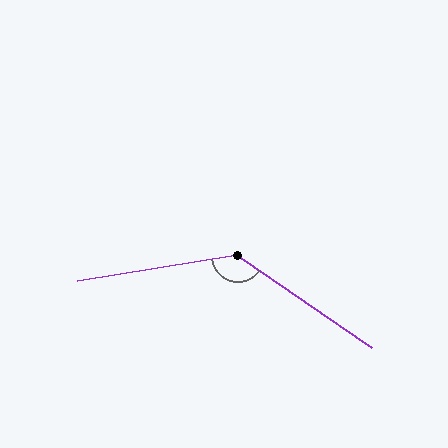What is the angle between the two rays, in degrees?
Approximately 136 degrees.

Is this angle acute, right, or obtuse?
It is obtuse.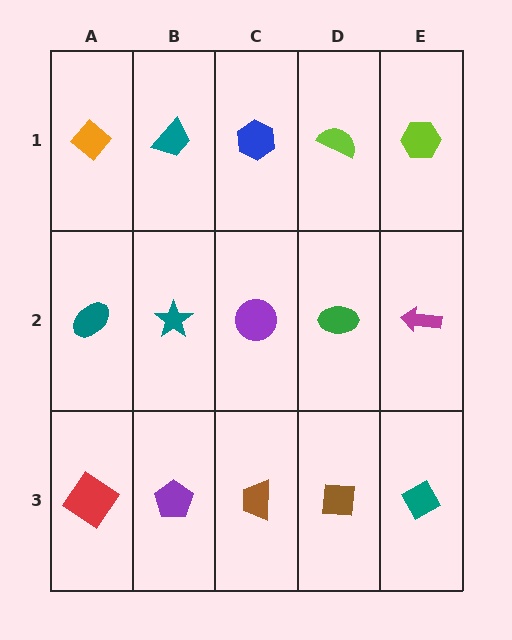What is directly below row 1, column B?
A teal star.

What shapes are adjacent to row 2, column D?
A lime semicircle (row 1, column D), a brown square (row 3, column D), a purple circle (row 2, column C), a magenta arrow (row 2, column E).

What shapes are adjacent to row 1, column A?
A teal ellipse (row 2, column A), a teal trapezoid (row 1, column B).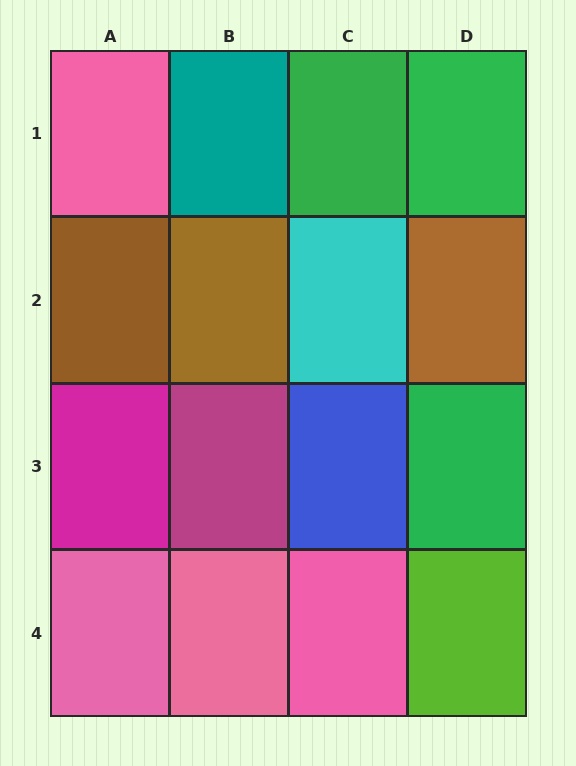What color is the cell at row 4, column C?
Pink.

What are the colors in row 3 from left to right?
Magenta, magenta, blue, green.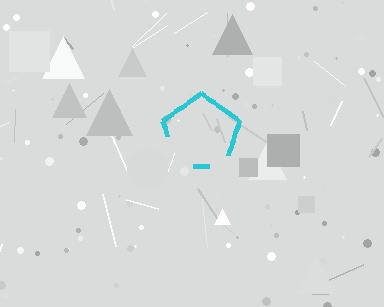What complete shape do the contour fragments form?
The contour fragments form a pentagon.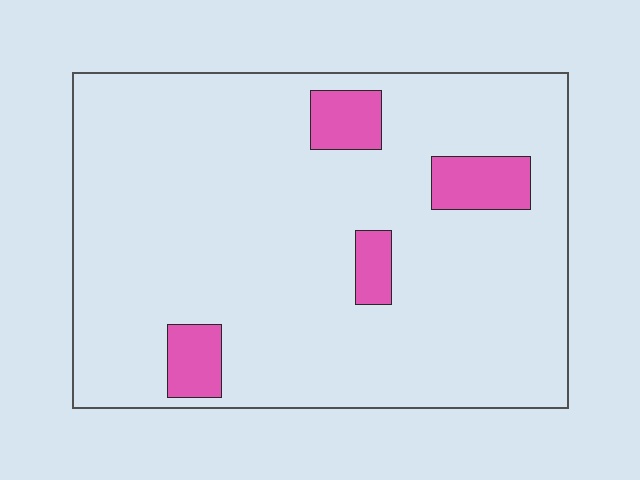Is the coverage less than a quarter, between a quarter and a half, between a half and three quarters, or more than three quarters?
Less than a quarter.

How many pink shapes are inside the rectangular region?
4.